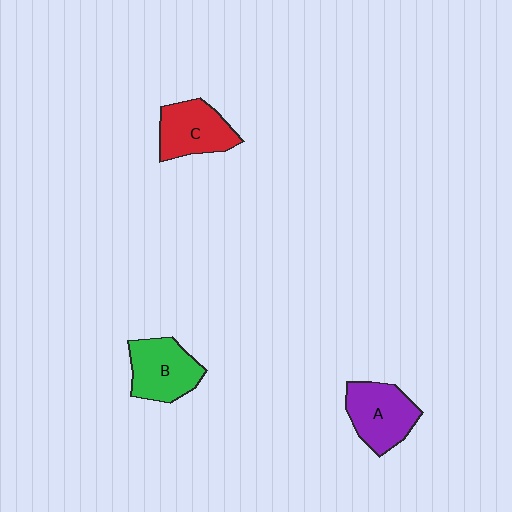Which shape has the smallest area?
Shape C (red).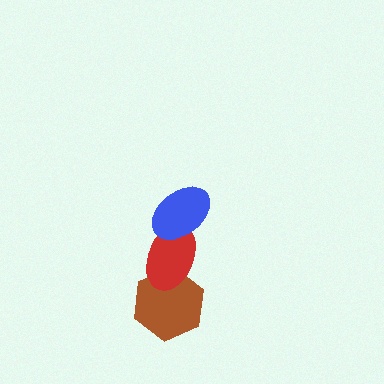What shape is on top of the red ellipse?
The blue ellipse is on top of the red ellipse.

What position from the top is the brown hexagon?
The brown hexagon is 3rd from the top.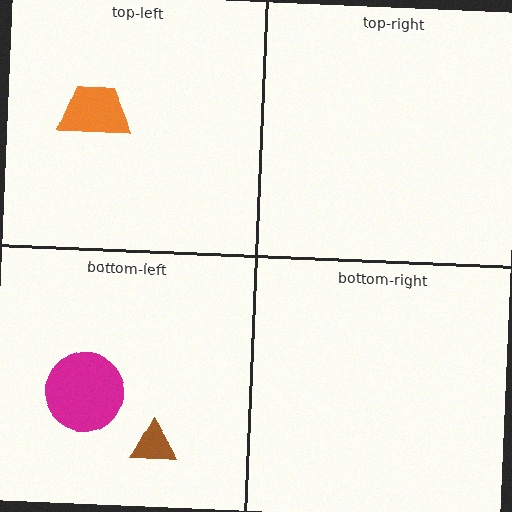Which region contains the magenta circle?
The bottom-left region.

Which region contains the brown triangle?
The bottom-left region.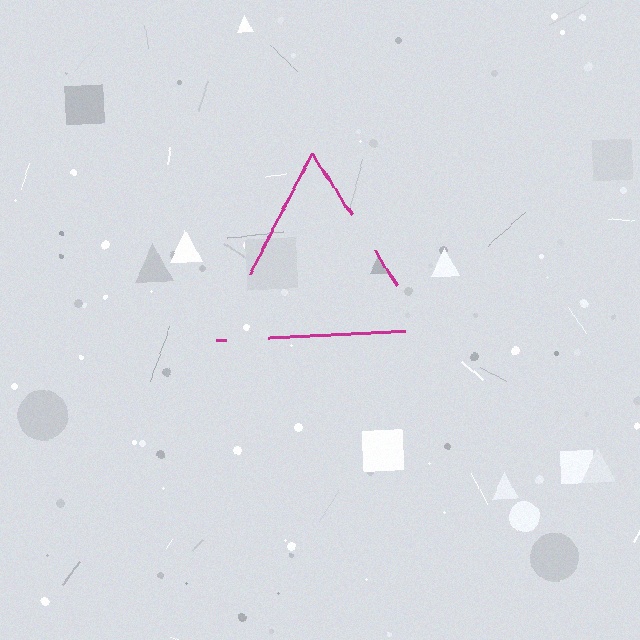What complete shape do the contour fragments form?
The contour fragments form a triangle.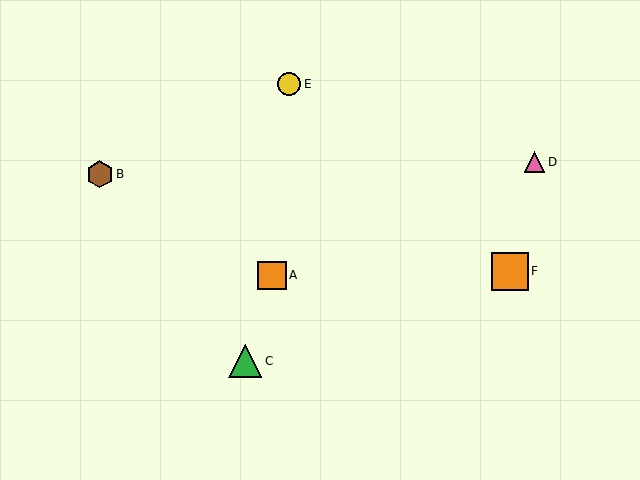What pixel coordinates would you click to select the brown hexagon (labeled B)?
Click at (100, 174) to select the brown hexagon B.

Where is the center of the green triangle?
The center of the green triangle is at (245, 361).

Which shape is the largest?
The orange square (labeled F) is the largest.